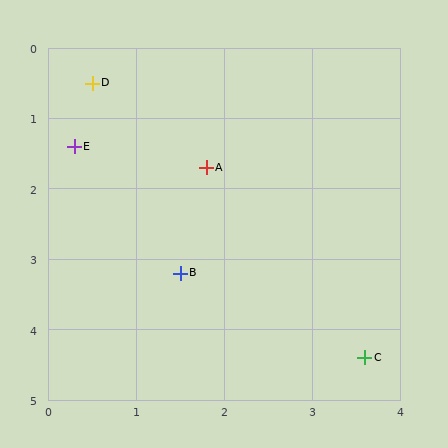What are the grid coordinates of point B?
Point B is at approximately (1.5, 3.2).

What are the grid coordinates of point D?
Point D is at approximately (0.5, 0.5).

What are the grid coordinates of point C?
Point C is at approximately (3.6, 4.4).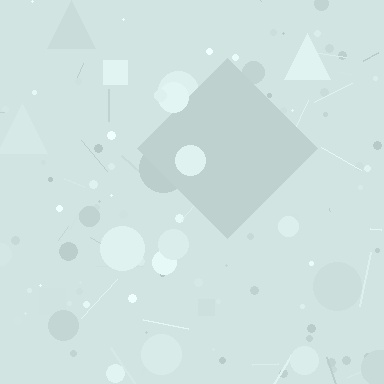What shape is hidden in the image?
A diamond is hidden in the image.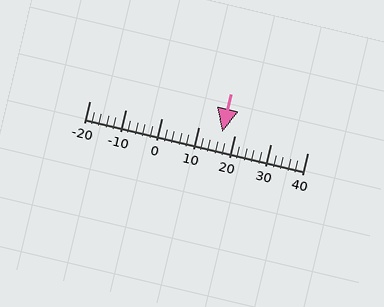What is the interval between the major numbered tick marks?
The major tick marks are spaced 10 units apart.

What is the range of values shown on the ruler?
The ruler shows values from -20 to 40.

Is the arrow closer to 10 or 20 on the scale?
The arrow is closer to 20.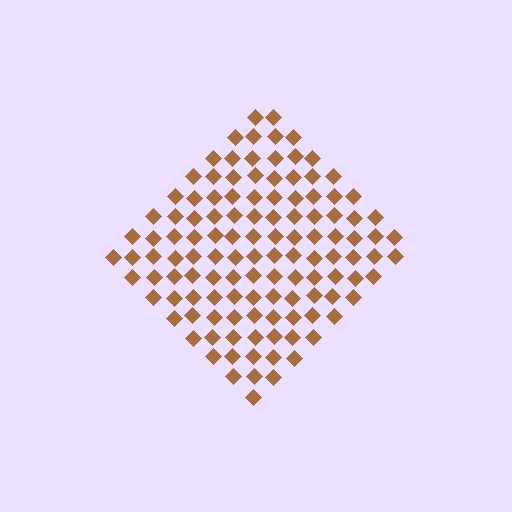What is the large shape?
The large shape is a diamond.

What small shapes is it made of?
It is made of small diamonds.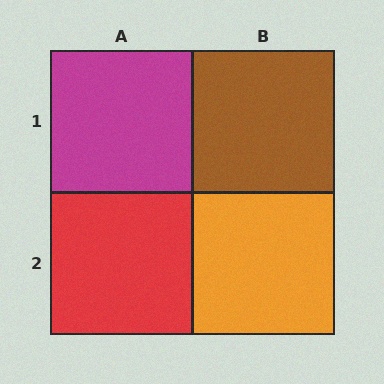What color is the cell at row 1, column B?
Brown.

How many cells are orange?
1 cell is orange.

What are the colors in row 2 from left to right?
Red, orange.